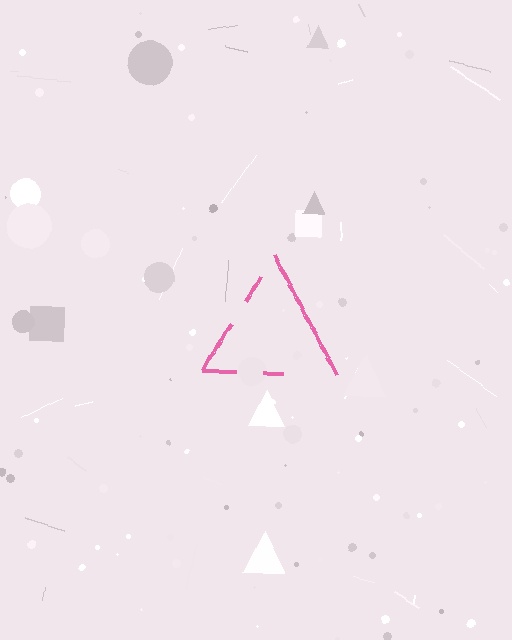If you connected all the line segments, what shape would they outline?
They would outline a triangle.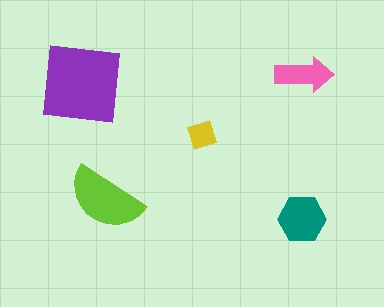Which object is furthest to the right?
The pink arrow is rightmost.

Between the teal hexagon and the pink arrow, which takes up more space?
The teal hexagon.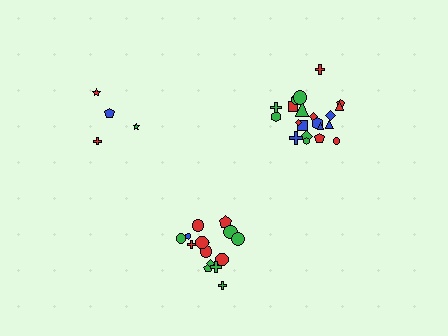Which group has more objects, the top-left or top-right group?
The top-right group.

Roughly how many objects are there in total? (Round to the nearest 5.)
Roughly 40 objects in total.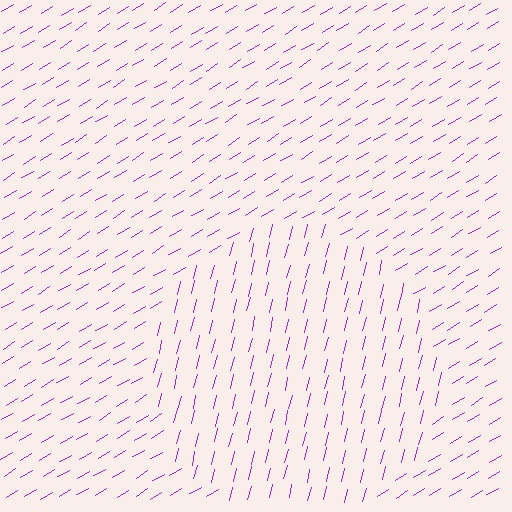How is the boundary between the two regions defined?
The boundary is defined purely by a change in line orientation (approximately 45 degrees difference). All lines are the same color and thickness.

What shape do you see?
I see a circle.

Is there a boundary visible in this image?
Yes, there is a texture boundary formed by a change in line orientation.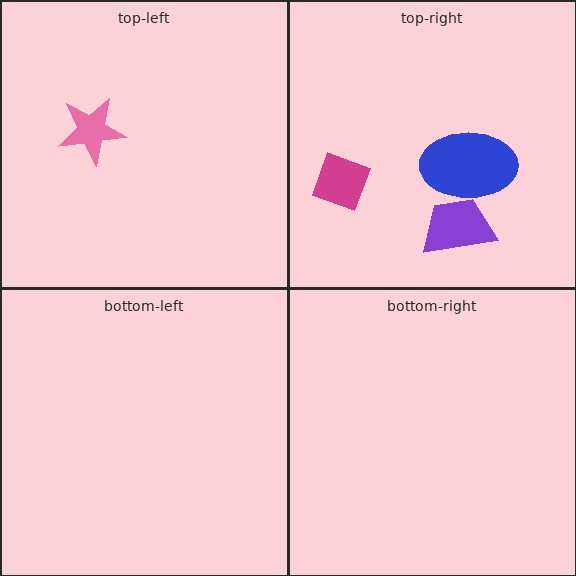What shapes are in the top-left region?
The pink star.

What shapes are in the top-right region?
The blue ellipse, the purple trapezoid, the magenta diamond.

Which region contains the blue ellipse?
The top-right region.